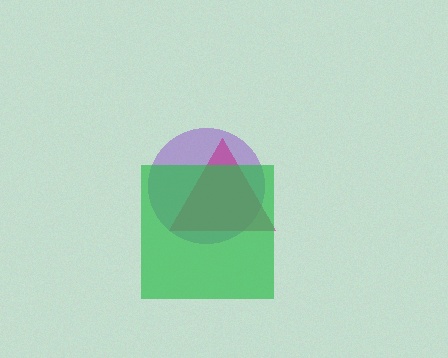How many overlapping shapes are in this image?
There are 3 overlapping shapes in the image.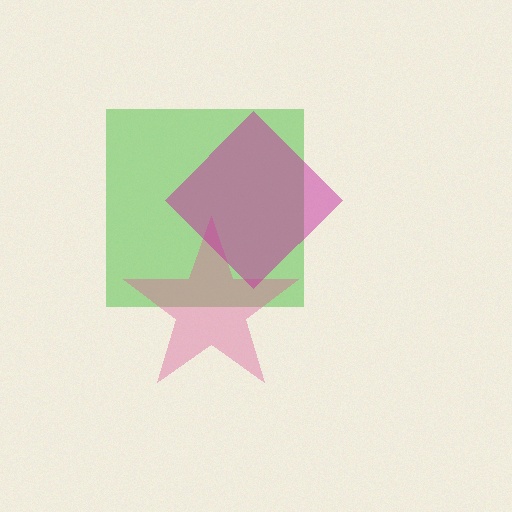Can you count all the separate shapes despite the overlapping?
Yes, there are 3 separate shapes.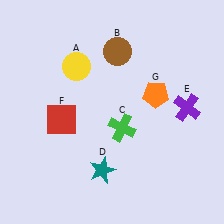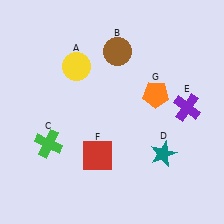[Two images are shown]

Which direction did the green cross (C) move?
The green cross (C) moved left.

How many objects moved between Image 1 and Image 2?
3 objects moved between the two images.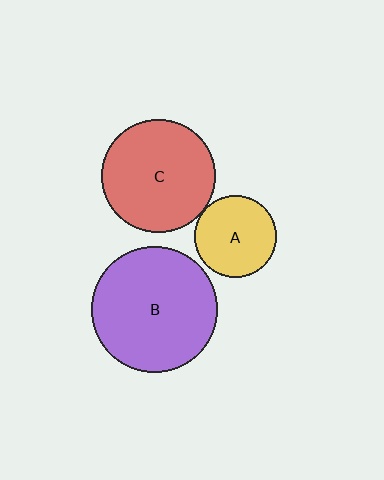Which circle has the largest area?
Circle B (purple).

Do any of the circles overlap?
No, none of the circles overlap.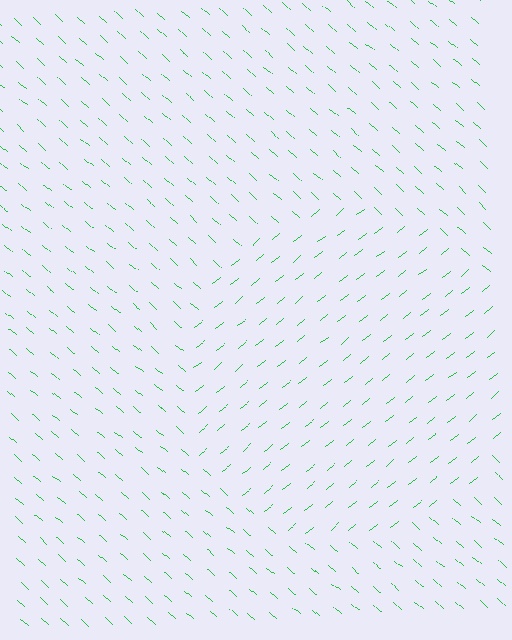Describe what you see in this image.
The image is filled with small green line segments. A circle region in the image has lines oriented differently from the surrounding lines, creating a visible texture boundary.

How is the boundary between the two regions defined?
The boundary is defined purely by a change in line orientation (approximately 81 degrees difference). All lines are the same color and thickness.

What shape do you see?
I see a circle.